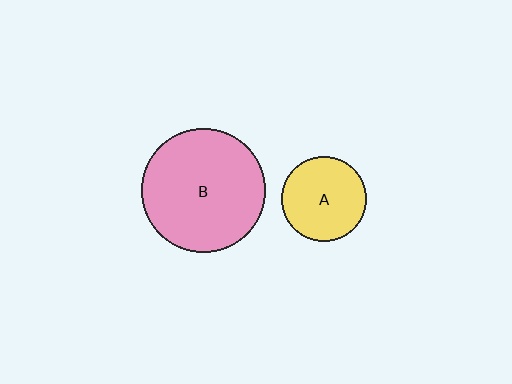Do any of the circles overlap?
No, none of the circles overlap.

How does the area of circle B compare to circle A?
Approximately 2.1 times.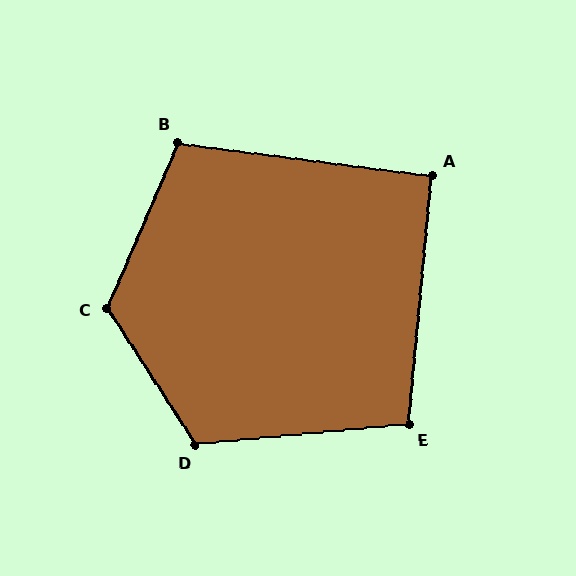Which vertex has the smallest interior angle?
A, at approximately 92 degrees.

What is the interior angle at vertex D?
Approximately 117 degrees (obtuse).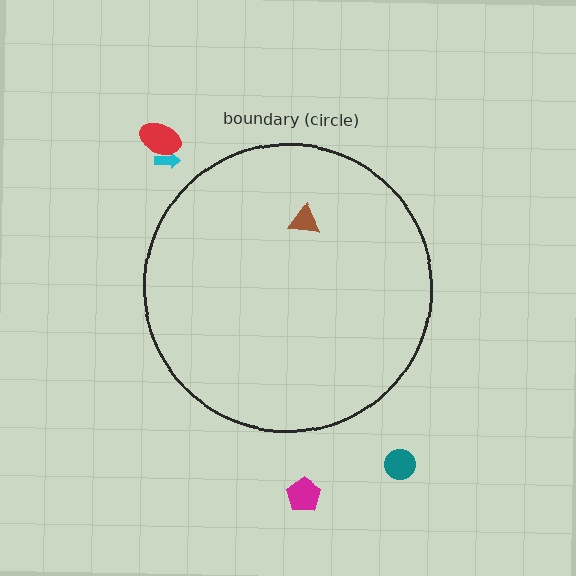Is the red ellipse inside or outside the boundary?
Outside.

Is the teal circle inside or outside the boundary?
Outside.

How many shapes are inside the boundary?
1 inside, 4 outside.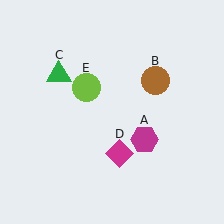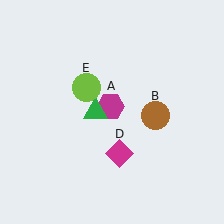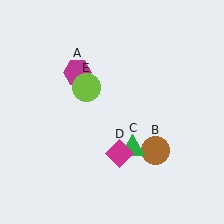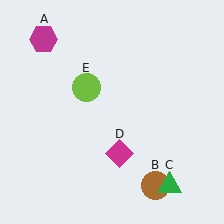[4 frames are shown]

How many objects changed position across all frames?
3 objects changed position: magenta hexagon (object A), brown circle (object B), green triangle (object C).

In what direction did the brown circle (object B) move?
The brown circle (object B) moved down.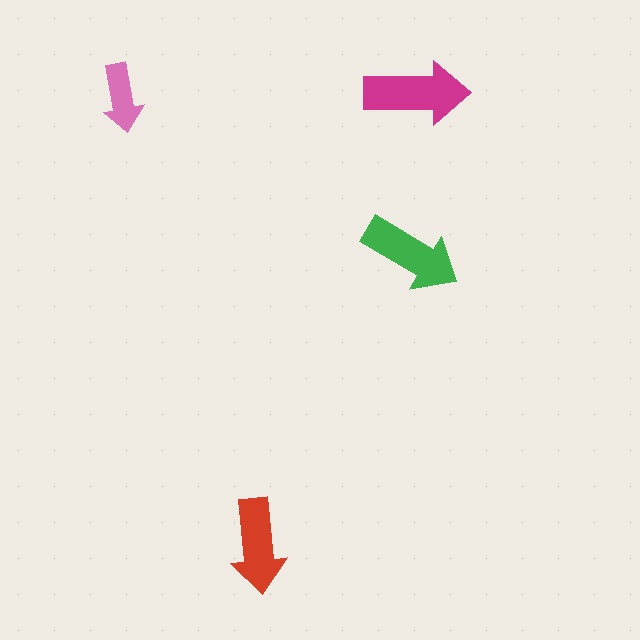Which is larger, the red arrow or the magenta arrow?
The magenta one.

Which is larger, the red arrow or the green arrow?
The green one.